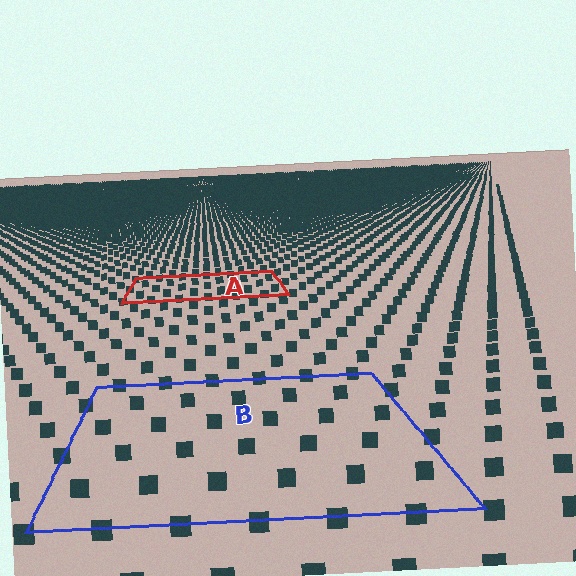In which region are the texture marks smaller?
The texture marks are smaller in region A, because it is farther away.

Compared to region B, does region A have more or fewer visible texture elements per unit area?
Region A has more texture elements per unit area — they are packed more densely because it is farther away.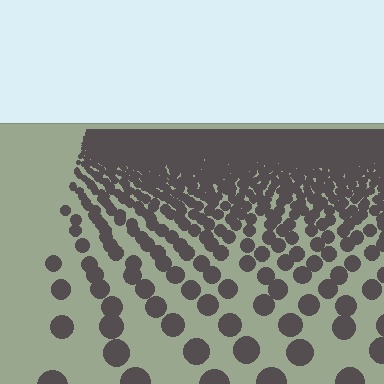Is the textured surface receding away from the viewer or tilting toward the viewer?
The surface is receding away from the viewer. Texture elements get smaller and denser toward the top.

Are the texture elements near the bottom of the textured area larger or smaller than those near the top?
Larger. Near the bottom, elements are closer to the viewer and appear at a bigger on-screen size.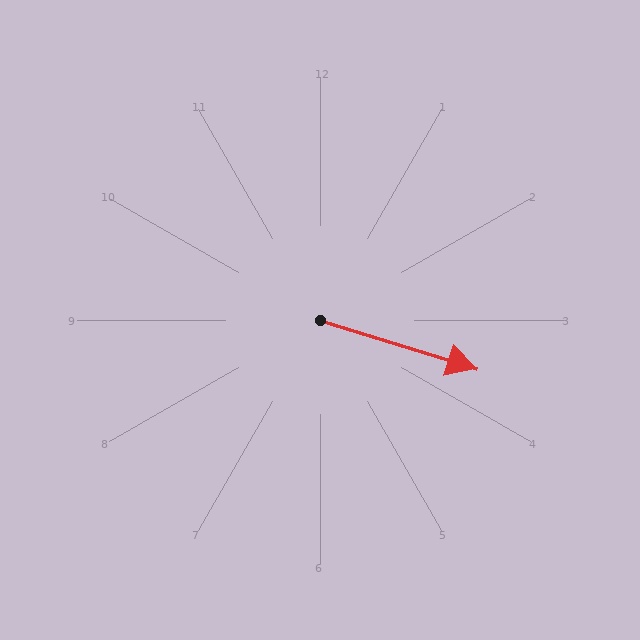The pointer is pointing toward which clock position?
Roughly 4 o'clock.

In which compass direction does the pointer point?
East.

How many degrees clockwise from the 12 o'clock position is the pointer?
Approximately 107 degrees.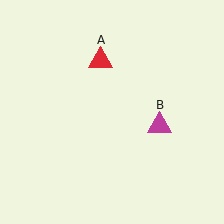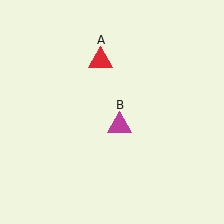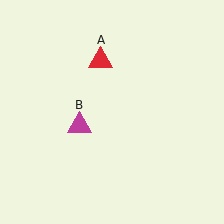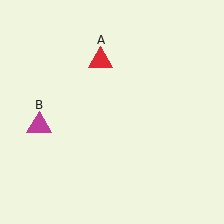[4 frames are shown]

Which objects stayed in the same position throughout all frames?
Red triangle (object A) remained stationary.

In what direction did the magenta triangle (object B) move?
The magenta triangle (object B) moved left.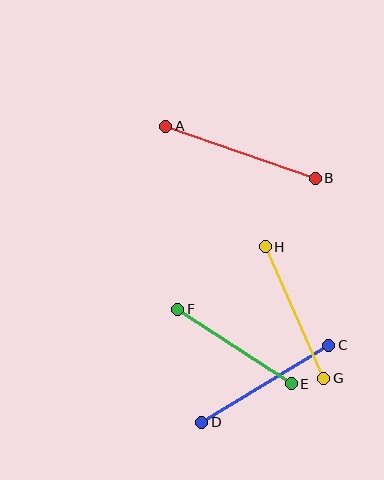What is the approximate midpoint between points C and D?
The midpoint is at approximately (265, 384) pixels.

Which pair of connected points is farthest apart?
Points A and B are farthest apart.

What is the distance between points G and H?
The distance is approximately 144 pixels.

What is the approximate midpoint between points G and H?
The midpoint is at approximately (294, 313) pixels.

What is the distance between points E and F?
The distance is approximately 136 pixels.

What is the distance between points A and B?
The distance is approximately 158 pixels.